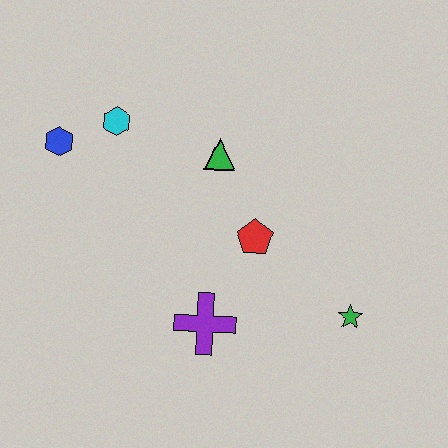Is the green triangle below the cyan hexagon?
Yes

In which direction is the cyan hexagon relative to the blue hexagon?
The cyan hexagon is to the right of the blue hexagon.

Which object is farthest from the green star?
The blue hexagon is farthest from the green star.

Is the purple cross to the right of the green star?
No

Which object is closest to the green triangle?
The red pentagon is closest to the green triangle.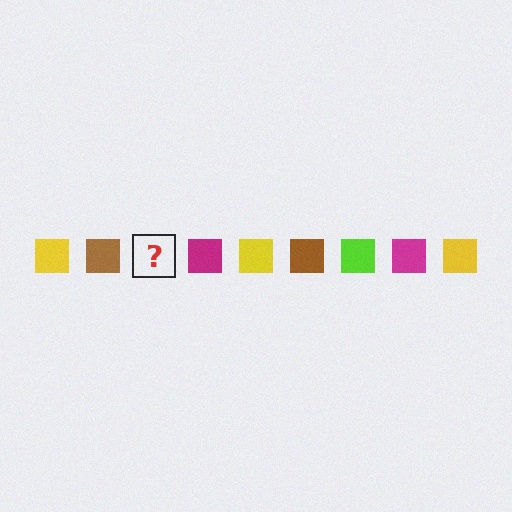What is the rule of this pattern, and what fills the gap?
The rule is that the pattern cycles through yellow, brown, lime, magenta squares. The gap should be filled with a lime square.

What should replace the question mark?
The question mark should be replaced with a lime square.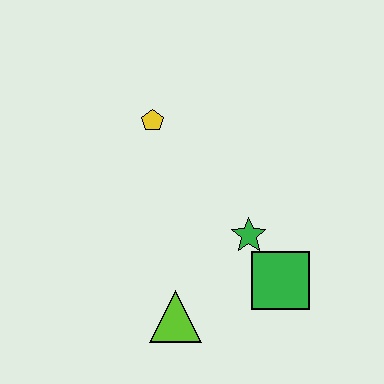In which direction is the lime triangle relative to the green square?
The lime triangle is to the left of the green square.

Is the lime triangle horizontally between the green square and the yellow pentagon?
Yes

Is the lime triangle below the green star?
Yes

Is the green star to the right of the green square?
No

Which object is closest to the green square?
The green star is closest to the green square.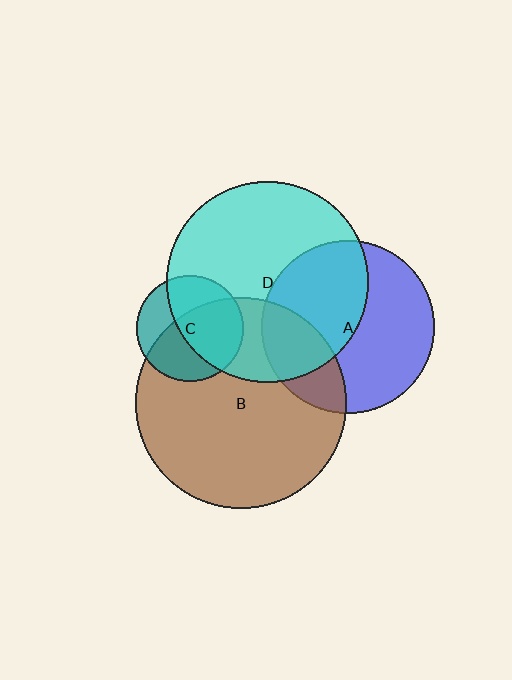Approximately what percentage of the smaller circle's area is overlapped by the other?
Approximately 55%.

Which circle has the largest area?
Circle B (brown).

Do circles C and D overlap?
Yes.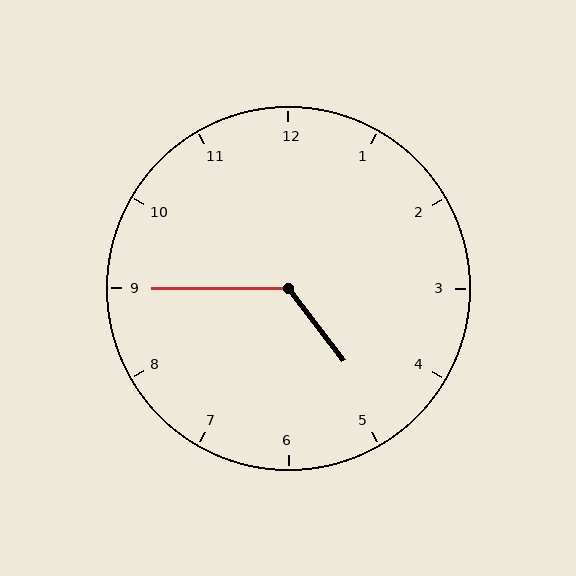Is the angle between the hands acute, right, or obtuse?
It is obtuse.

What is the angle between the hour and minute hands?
Approximately 128 degrees.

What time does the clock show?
4:45.